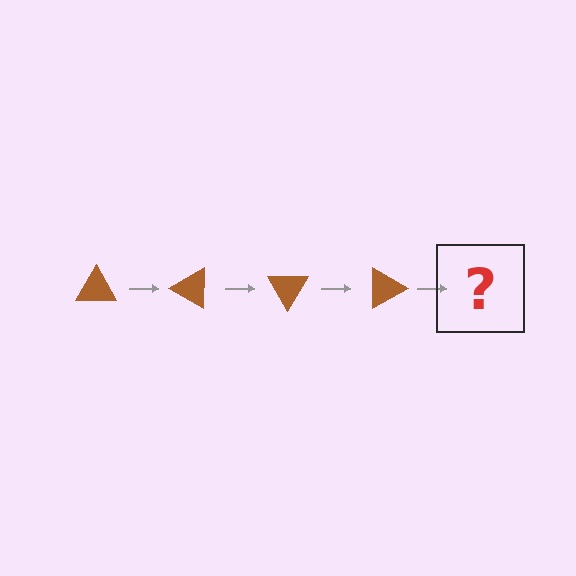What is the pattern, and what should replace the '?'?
The pattern is that the triangle rotates 30 degrees each step. The '?' should be a brown triangle rotated 120 degrees.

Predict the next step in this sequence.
The next step is a brown triangle rotated 120 degrees.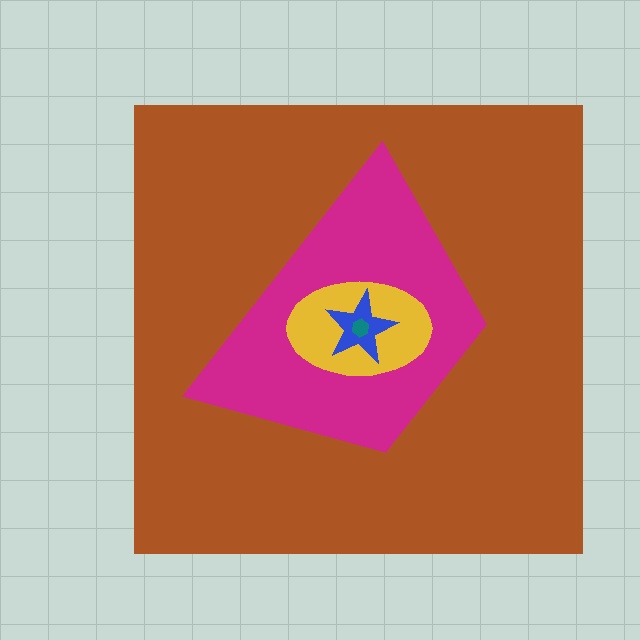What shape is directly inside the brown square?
The magenta trapezoid.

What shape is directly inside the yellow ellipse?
The blue star.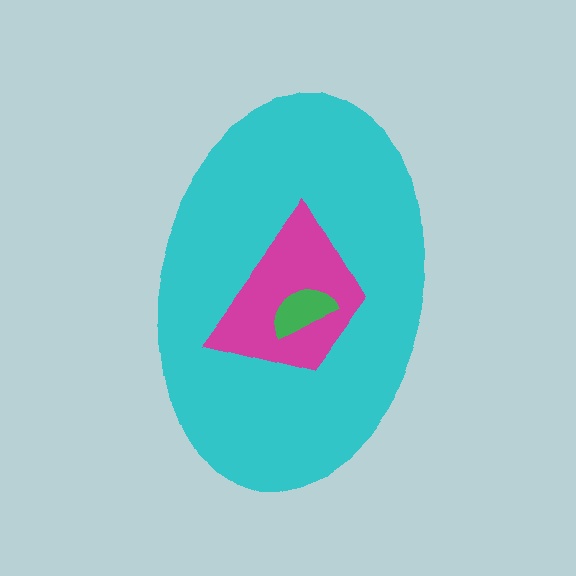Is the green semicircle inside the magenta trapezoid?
Yes.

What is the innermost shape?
The green semicircle.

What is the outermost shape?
The cyan ellipse.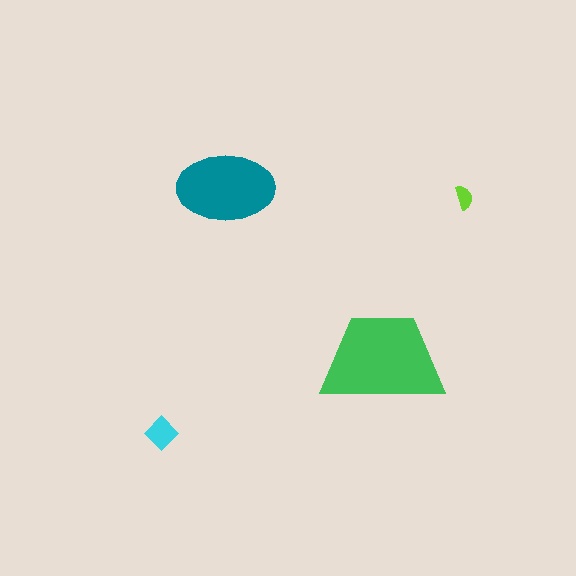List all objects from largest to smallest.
The green trapezoid, the teal ellipse, the cyan diamond, the lime semicircle.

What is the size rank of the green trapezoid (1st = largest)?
1st.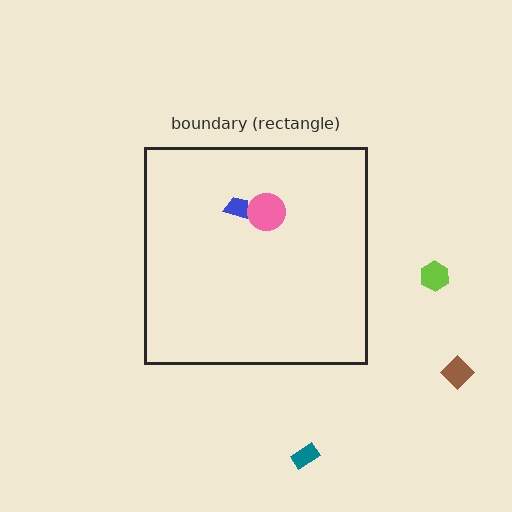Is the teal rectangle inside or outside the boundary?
Outside.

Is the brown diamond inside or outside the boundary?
Outside.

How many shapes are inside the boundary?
2 inside, 3 outside.